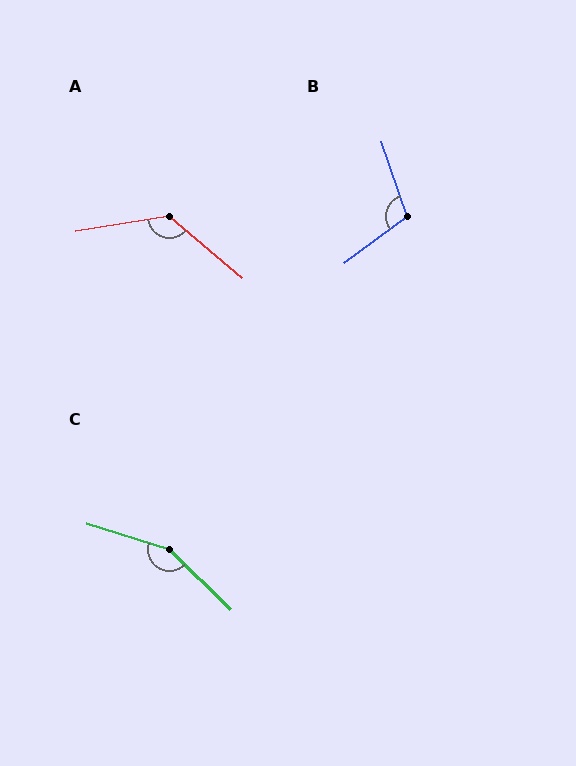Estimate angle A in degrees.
Approximately 131 degrees.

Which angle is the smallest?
B, at approximately 108 degrees.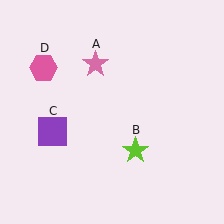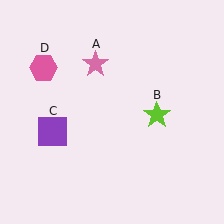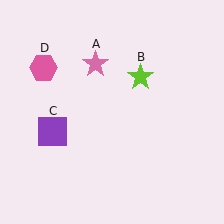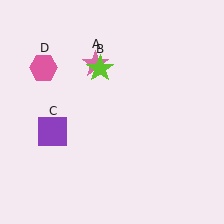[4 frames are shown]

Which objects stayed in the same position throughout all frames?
Pink star (object A) and purple square (object C) and pink hexagon (object D) remained stationary.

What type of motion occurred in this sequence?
The lime star (object B) rotated counterclockwise around the center of the scene.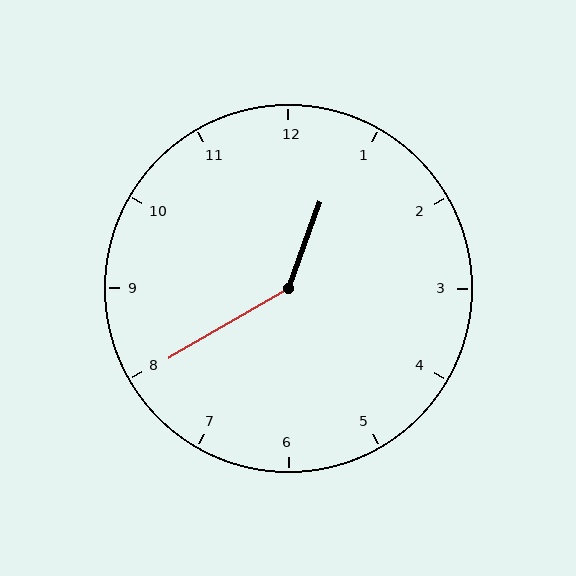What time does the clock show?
12:40.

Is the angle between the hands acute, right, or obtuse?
It is obtuse.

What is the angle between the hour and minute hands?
Approximately 140 degrees.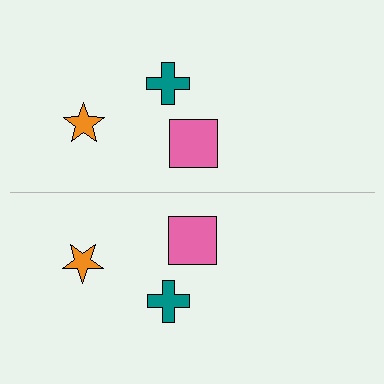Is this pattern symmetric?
Yes, this pattern has bilateral (reflection) symmetry.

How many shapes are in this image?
There are 6 shapes in this image.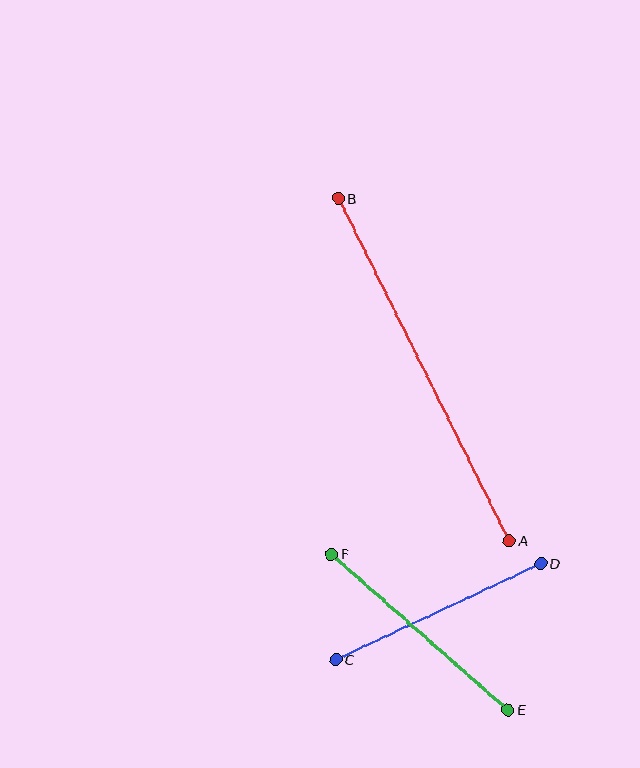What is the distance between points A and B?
The distance is approximately 383 pixels.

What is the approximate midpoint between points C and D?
The midpoint is at approximately (438, 611) pixels.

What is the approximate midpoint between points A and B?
The midpoint is at approximately (424, 370) pixels.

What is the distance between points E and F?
The distance is approximately 236 pixels.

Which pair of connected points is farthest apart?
Points A and B are farthest apart.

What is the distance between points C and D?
The distance is approximately 227 pixels.